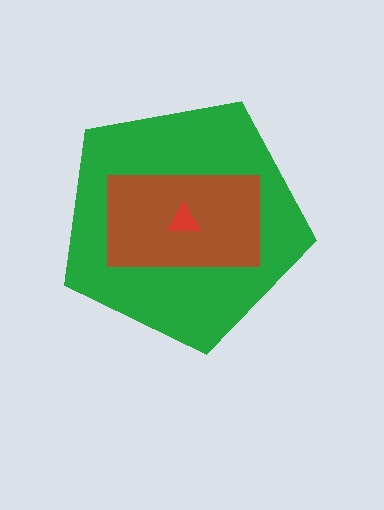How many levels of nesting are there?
3.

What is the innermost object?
The red triangle.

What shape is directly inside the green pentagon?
The brown rectangle.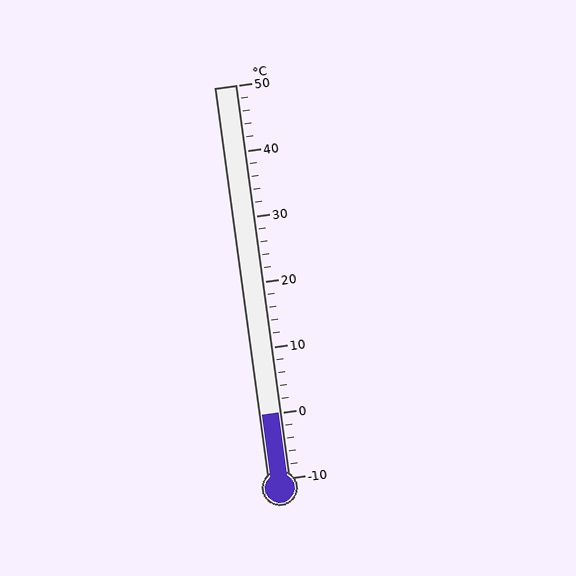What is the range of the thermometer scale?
The thermometer scale ranges from -10°C to 50°C.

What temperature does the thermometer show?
The thermometer shows approximately 0°C.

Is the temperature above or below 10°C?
The temperature is below 10°C.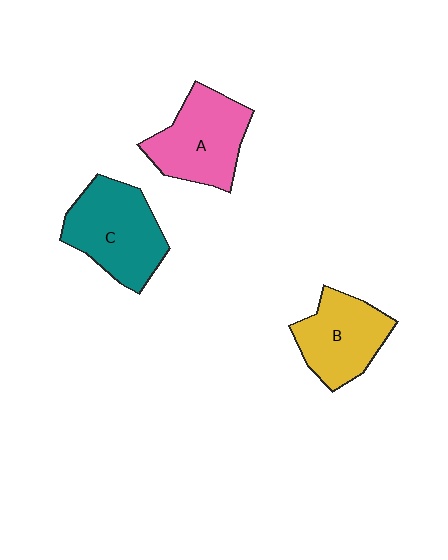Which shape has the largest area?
Shape C (teal).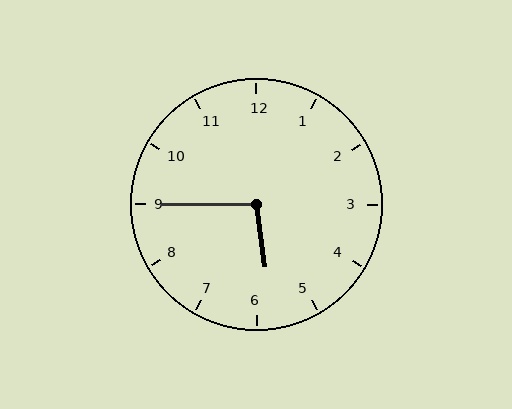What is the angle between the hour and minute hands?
Approximately 98 degrees.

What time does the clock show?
5:45.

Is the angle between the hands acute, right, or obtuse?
It is obtuse.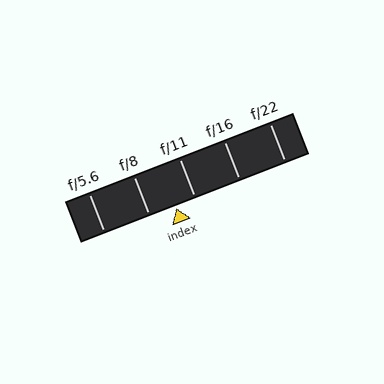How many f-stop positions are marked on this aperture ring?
There are 5 f-stop positions marked.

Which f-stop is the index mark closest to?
The index mark is closest to f/11.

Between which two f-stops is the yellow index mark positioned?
The index mark is between f/8 and f/11.